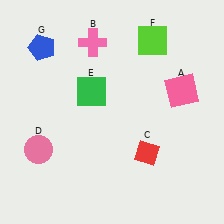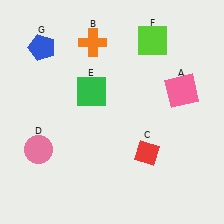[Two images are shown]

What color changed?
The cross (B) changed from pink in Image 1 to orange in Image 2.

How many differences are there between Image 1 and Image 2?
There is 1 difference between the two images.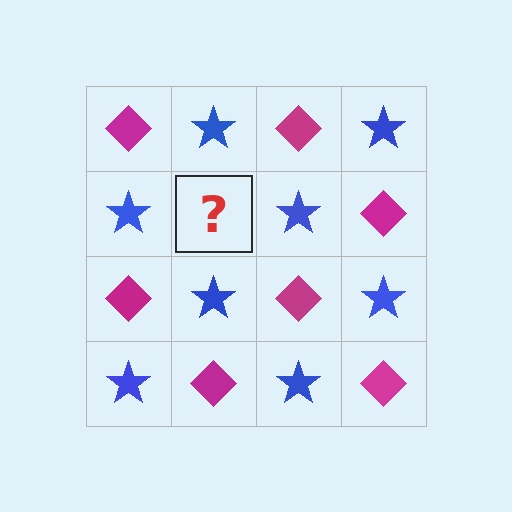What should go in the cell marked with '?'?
The missing cell should contain a magenta diamond.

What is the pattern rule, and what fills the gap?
The rule is that it alternates magenta diamond and blue star in a checkerboard pattern. The gap should be filled with a magenta diamond.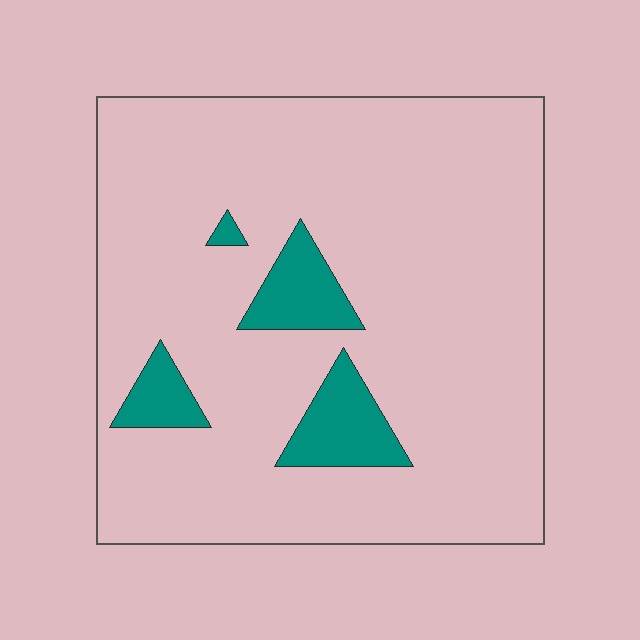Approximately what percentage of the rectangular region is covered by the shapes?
Approximately 10%.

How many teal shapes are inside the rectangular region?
4.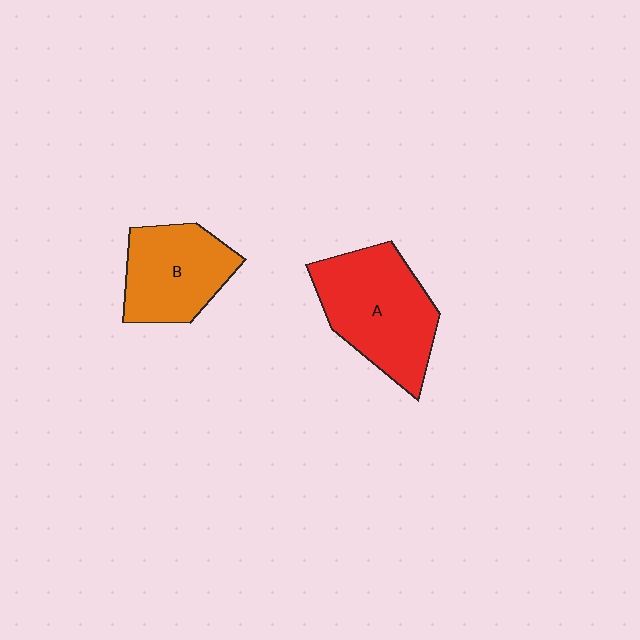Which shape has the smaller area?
Shape B (orange).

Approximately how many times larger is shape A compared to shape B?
Approximately 1.3 times.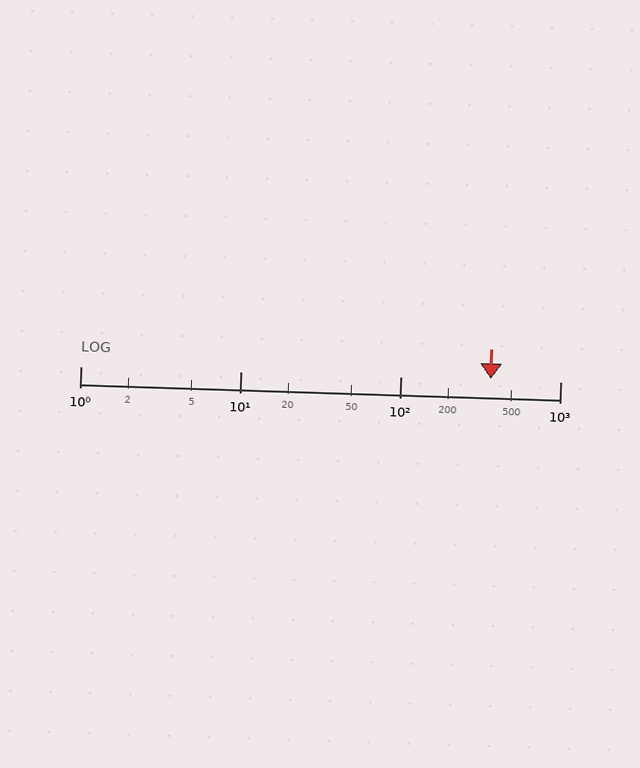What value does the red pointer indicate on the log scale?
The pointer indicates approximately 370.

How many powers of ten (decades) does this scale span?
The scale spans 3 decades, from 1 to 1000.